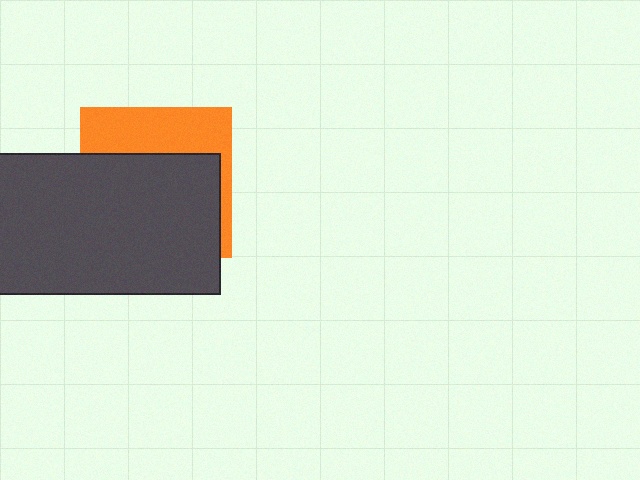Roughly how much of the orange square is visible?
A small part of it is visible (roughly 35%).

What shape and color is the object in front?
The object in front is a dark gray rectangle.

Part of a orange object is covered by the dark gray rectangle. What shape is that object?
It is a square.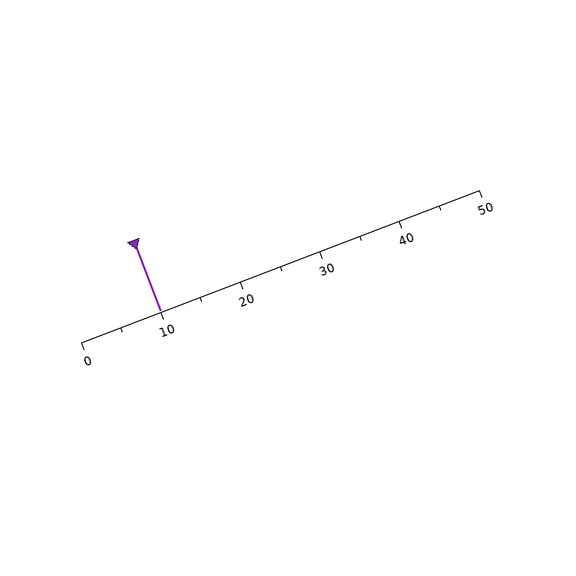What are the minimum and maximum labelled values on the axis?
The axis runs from 0 to 50.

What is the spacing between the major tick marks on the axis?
The major ticks are spaced 10 apart.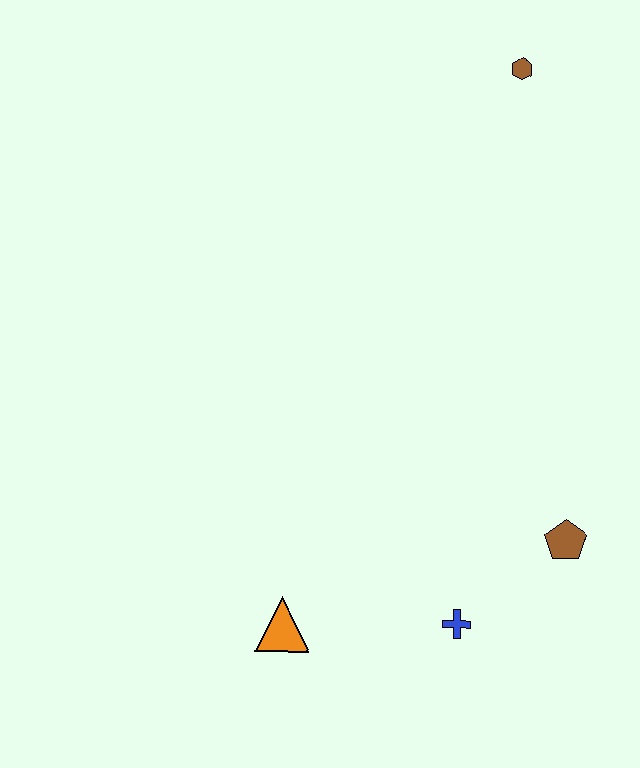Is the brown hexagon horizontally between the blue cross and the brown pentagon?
Yes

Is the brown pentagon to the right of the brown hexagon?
Yes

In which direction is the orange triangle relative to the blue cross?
The orange triangle is to the left of the blue cross.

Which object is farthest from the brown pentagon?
The brown hexagon is farthest from the brown pentagon.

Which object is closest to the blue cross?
The brown pentagon is closest to the blue cross.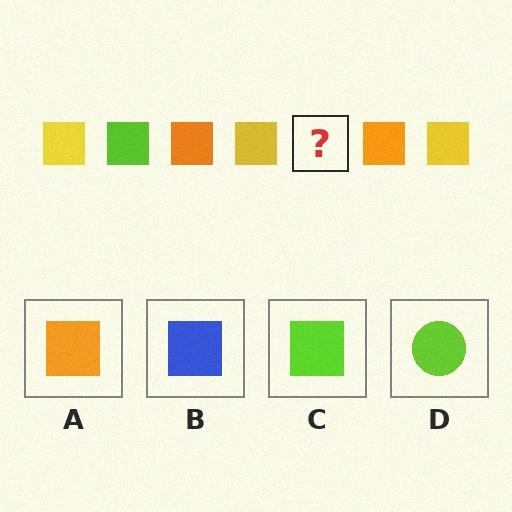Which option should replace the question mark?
Option C.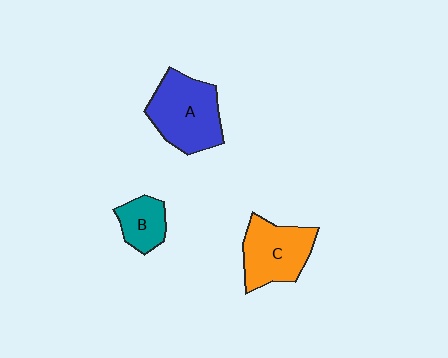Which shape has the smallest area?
Shape B (teal).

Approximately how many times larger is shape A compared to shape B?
Approximately 2.1 times.